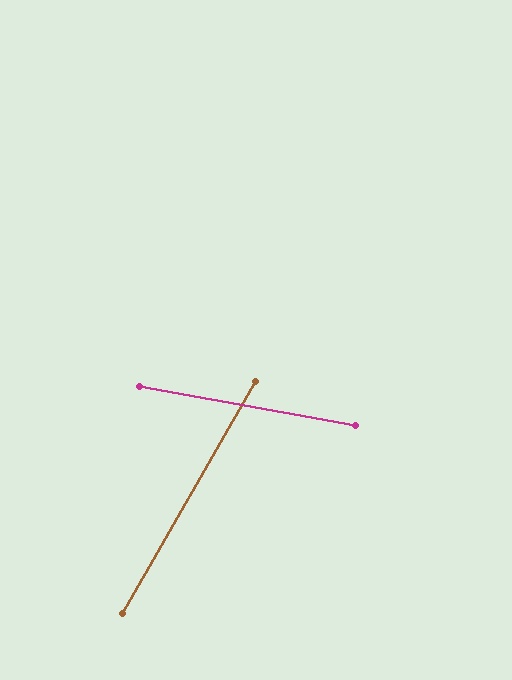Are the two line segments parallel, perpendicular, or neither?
Neither parallel nor perpendicular — they differ by about 71°.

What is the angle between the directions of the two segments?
Approximately 71 degrees.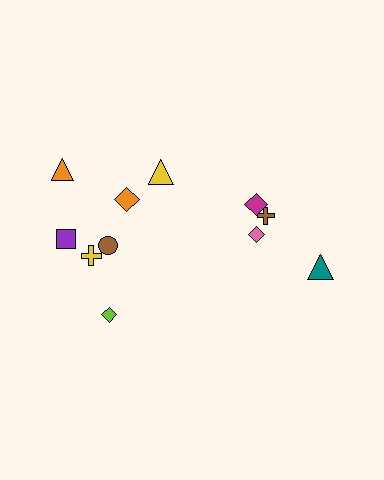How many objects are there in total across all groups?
There are 11 objects.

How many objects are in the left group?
There are 7 objects.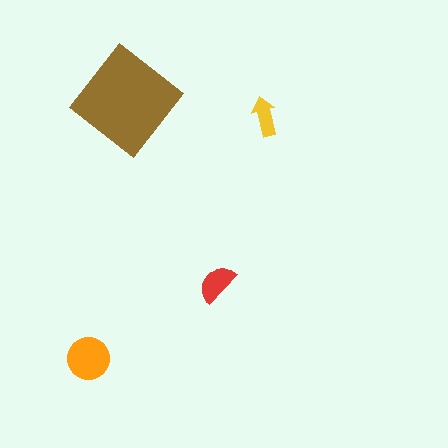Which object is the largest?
The brown diamond.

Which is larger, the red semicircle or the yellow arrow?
The red semicircle.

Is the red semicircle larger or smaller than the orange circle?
Smaller.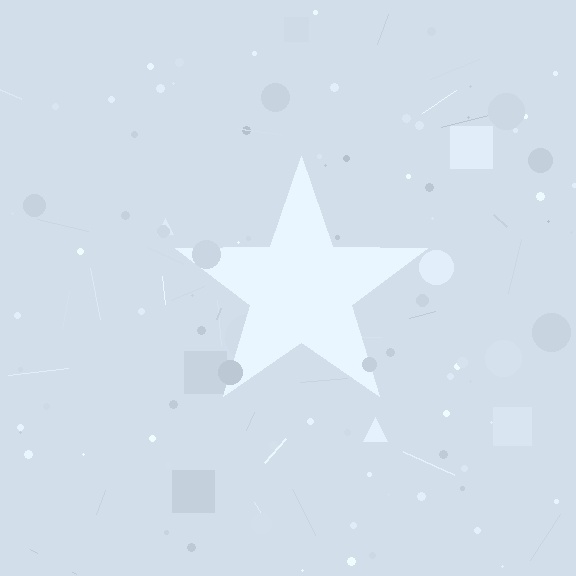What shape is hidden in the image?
A star is hidden in the image.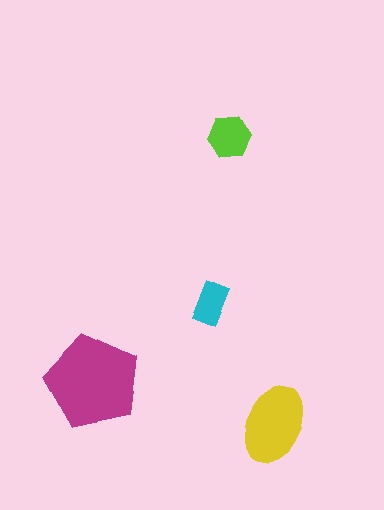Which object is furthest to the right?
The yellow ellipse is rightmost.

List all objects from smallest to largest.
The cyan rectangle, the lime hexagon, the yellow ellipse, the magenta pentagon.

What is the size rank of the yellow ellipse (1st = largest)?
2nd.